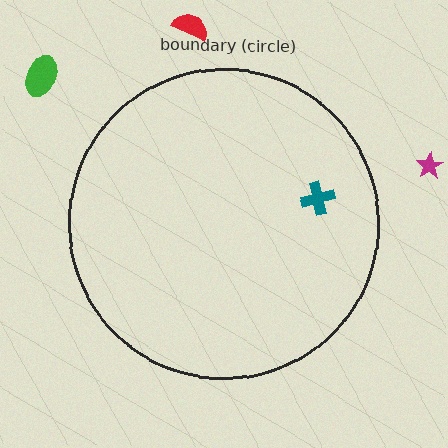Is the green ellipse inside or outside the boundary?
Outside.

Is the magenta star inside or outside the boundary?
Outside.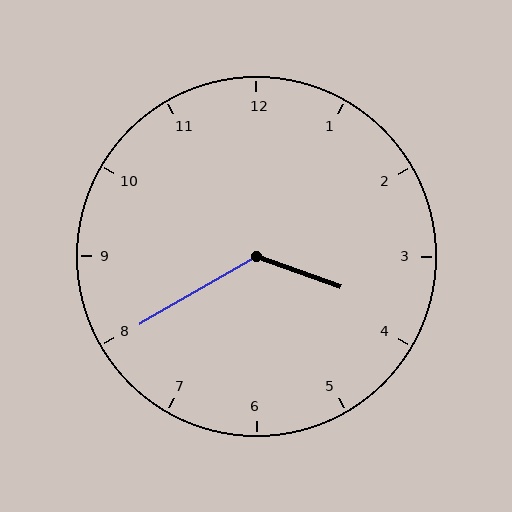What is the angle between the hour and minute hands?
Approximately 130 degrees.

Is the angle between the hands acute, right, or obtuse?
It is obtuse.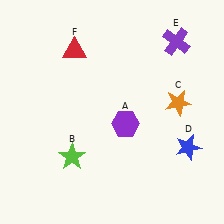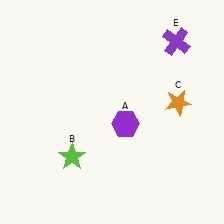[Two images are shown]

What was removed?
The blue star (D), the red triangle (F) were removed in Image 2.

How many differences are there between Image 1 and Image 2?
There are 2 differences between the two images.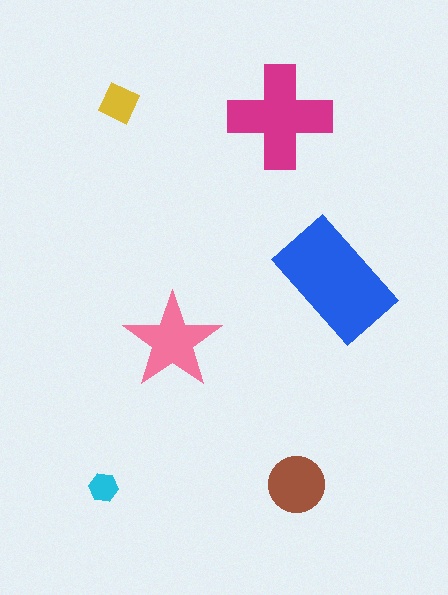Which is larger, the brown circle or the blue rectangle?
The blue rectangle.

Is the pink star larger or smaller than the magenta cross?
Smaller.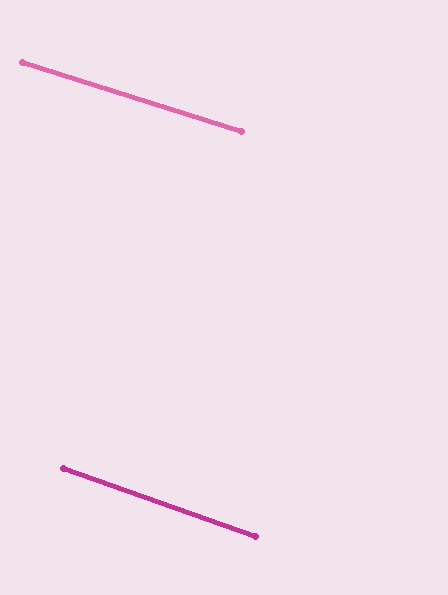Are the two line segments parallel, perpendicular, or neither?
Parallel — their directions differ by only 1.9°.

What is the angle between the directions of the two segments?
Approximately 2 degrees.